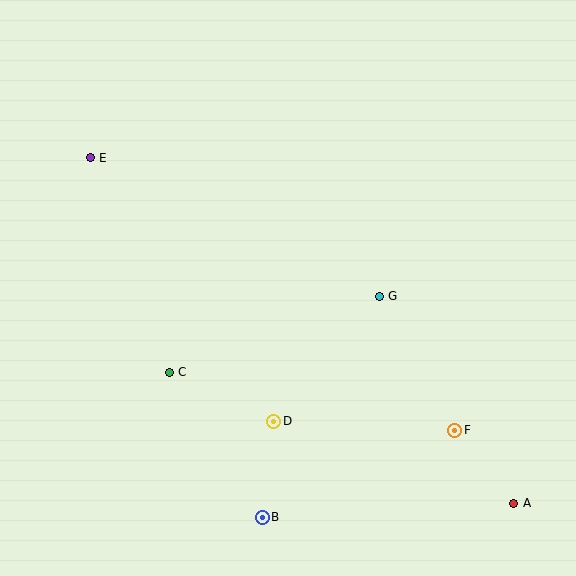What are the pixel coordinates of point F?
Point F is at (455, 430).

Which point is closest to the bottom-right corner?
Point A is closest to the bottom-right corner.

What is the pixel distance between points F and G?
The distance between F and G is 154 pixels.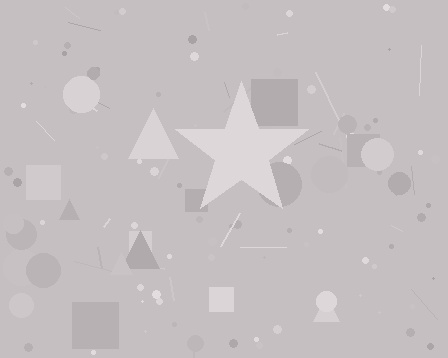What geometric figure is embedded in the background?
A star is embedded in the background.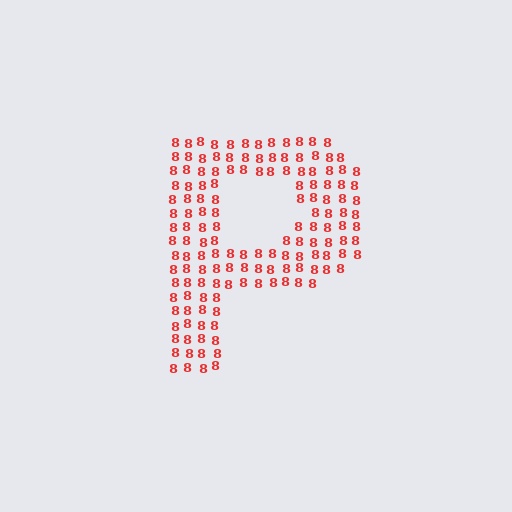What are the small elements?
The small elements are digit 8's.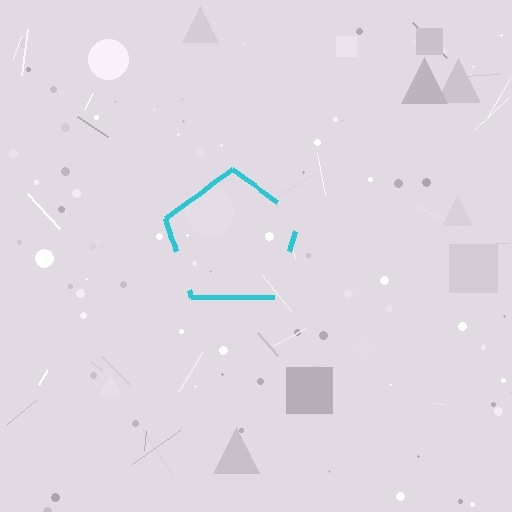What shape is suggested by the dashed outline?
The dashed outline suggests a pentagon.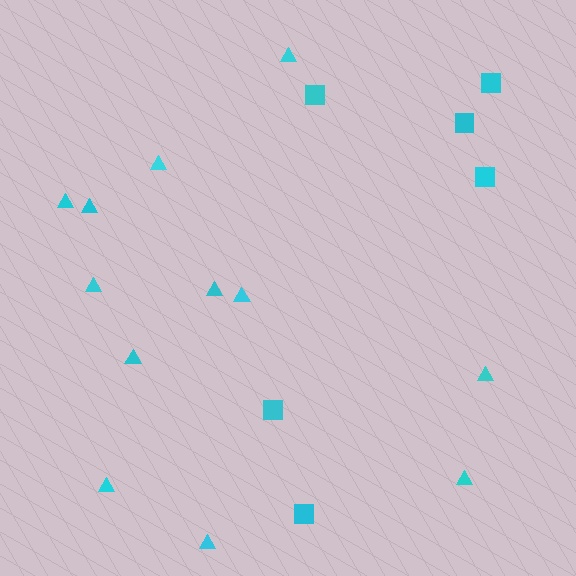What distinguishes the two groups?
There are 2 groups: one group of squares (6) and one group of triangles (12).